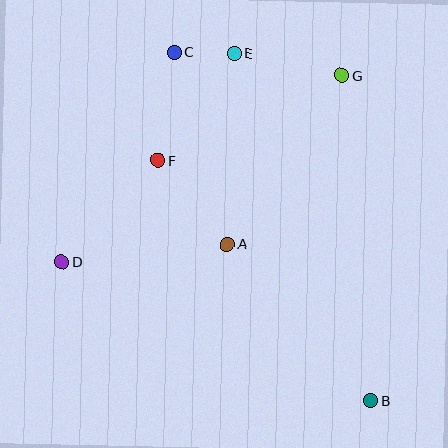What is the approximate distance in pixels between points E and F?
The distance between E and F is approximately 131 pixels.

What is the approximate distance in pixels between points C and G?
The distance between C and G is approximately 170 pixels.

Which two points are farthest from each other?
Points B and C are farthest from each other.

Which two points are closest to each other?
Points C and E are closest to each other.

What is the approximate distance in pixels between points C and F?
The distance between C and F is approximately 109 pixels.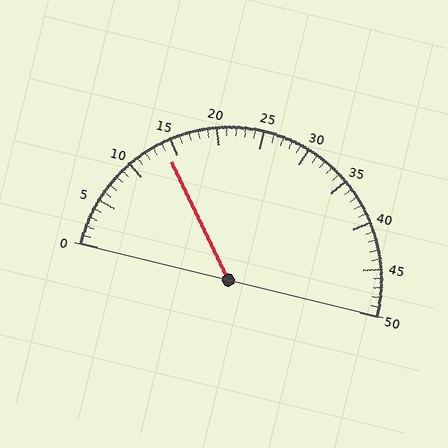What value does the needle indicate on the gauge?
The needle indicates approximately 14.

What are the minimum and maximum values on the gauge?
The gauge ranges from 0 to 50.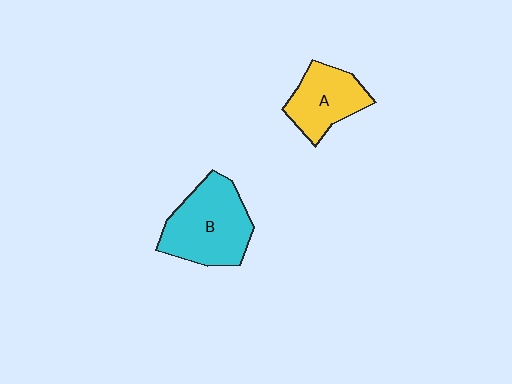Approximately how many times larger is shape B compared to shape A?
Approximately 1.4 times.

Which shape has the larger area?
Shape B (cyan).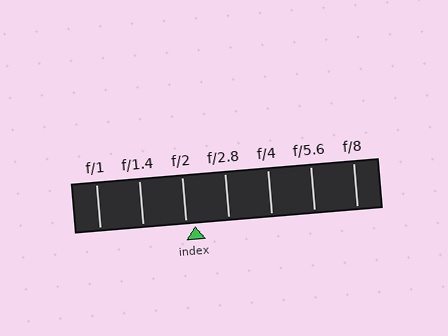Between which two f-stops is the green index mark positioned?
The index mark is between f/2 and f/2.8.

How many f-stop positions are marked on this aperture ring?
There are 7 f-stop positions marked.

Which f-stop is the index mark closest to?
The index mark is closest to f/2.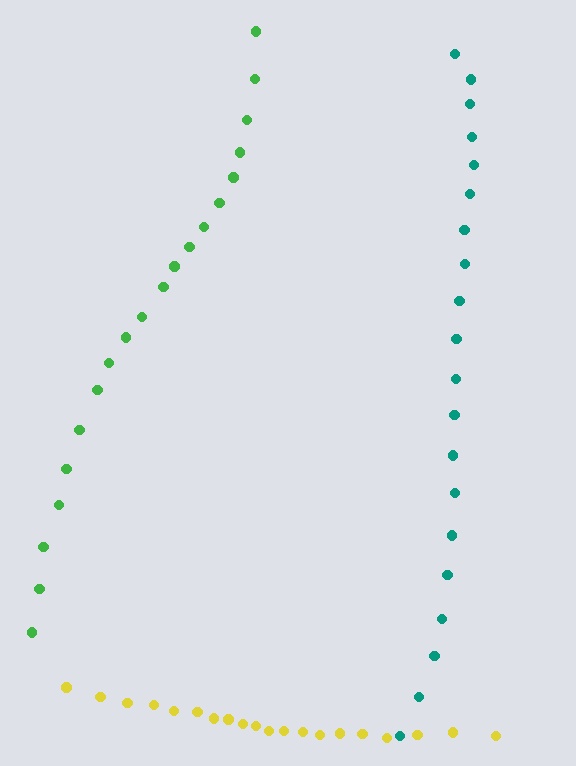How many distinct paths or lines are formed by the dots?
There are 3 distinct paths.